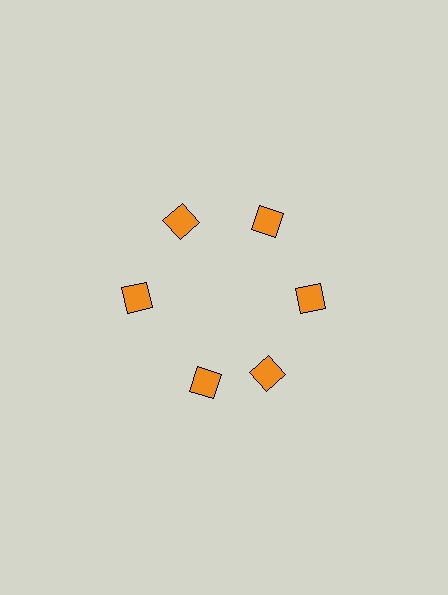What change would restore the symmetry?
The symmetry would be restored by rotating it back into even spacing with its neighbors so that all 6 squares sit at equal angles and equal distance from the center.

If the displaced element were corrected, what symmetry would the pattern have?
It would have 6-fold rotational symmetry — the pattern would map onto itself every 60 degrees.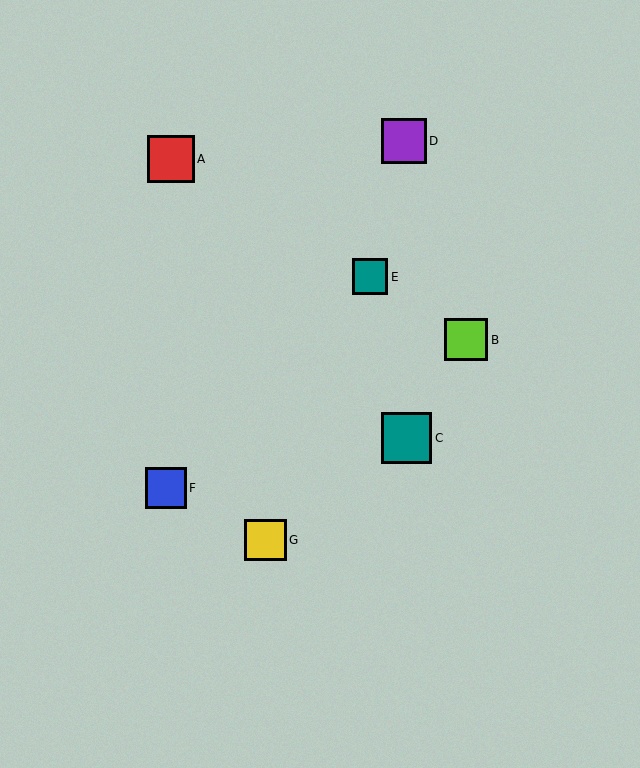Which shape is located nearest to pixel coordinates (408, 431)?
The teal square (labeled C) at (407, 438) is nearest to that location.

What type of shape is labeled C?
Shape C is a teal square.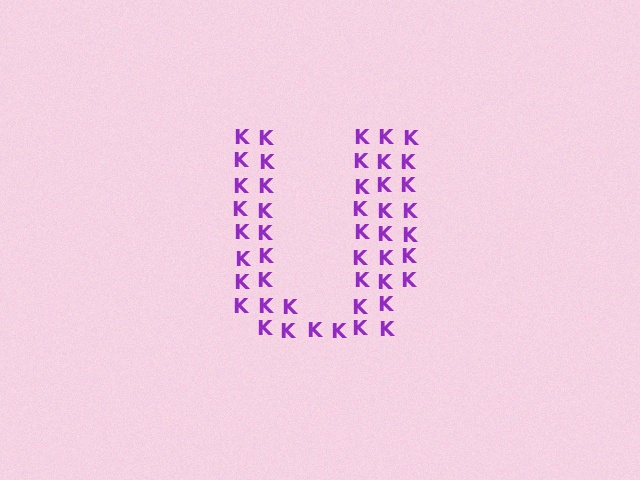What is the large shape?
The large shape is the letter U.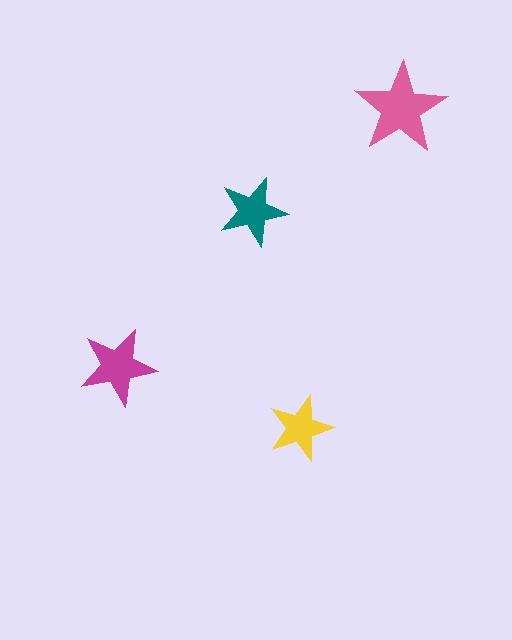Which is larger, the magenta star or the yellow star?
The magenta one.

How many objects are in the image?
There are 4 objects in the image.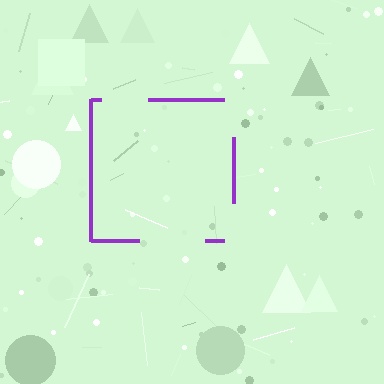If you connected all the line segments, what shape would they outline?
They would outline a square.